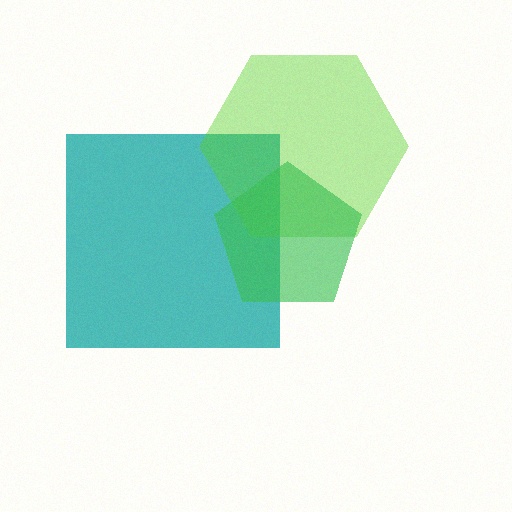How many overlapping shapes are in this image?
There are 3 overlapping shapes in the image.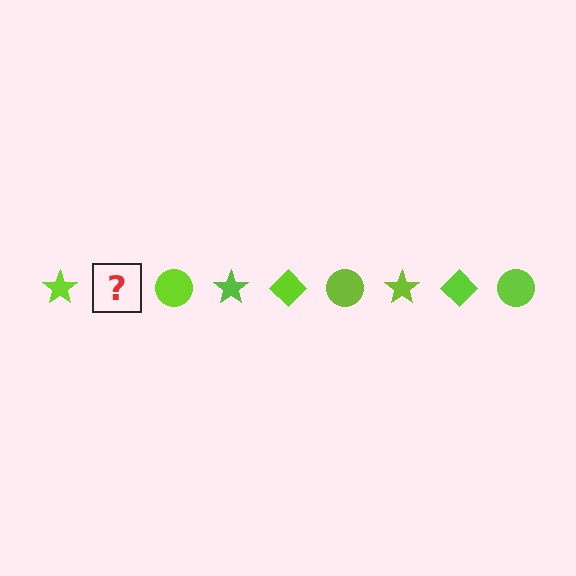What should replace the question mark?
The question mark should be replaced with a lime diamond.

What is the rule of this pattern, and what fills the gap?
The rule is that the pattern cycles through star, diamond, circle shapes in lime. The gap should be filled with a lime diamond.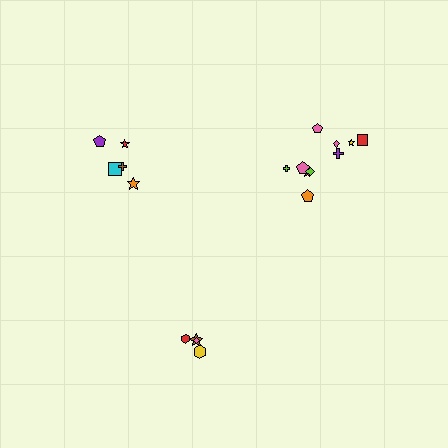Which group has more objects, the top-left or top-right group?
The top-right group.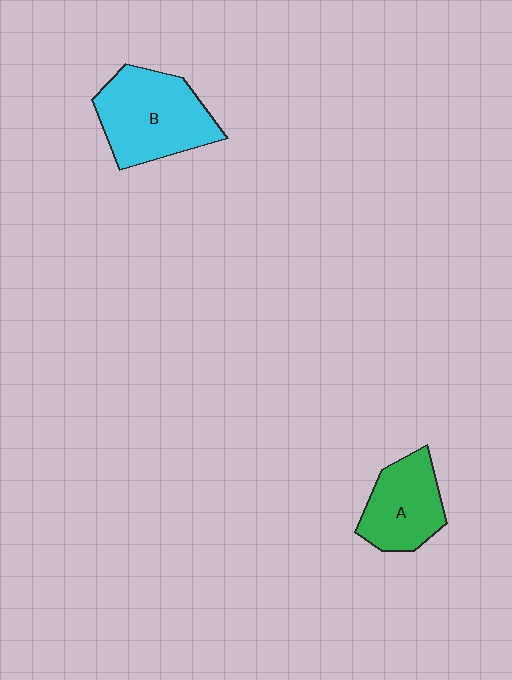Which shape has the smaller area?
Shape A (green).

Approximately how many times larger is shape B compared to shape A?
Approximately 1.4 times.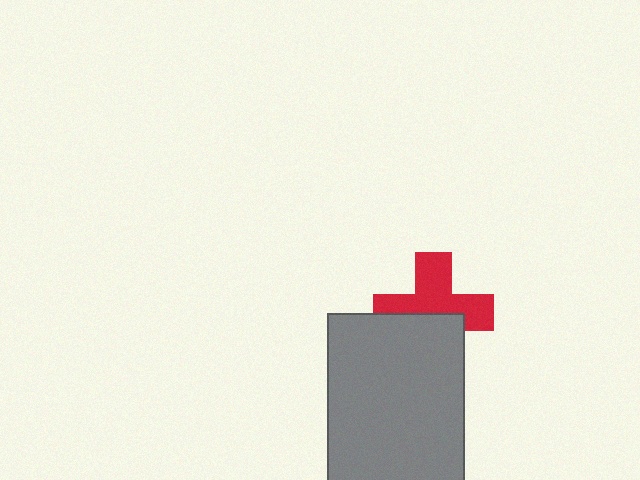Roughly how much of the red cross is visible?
About half of it is visible (roughly 58%).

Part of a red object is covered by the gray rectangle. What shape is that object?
It is a cross.